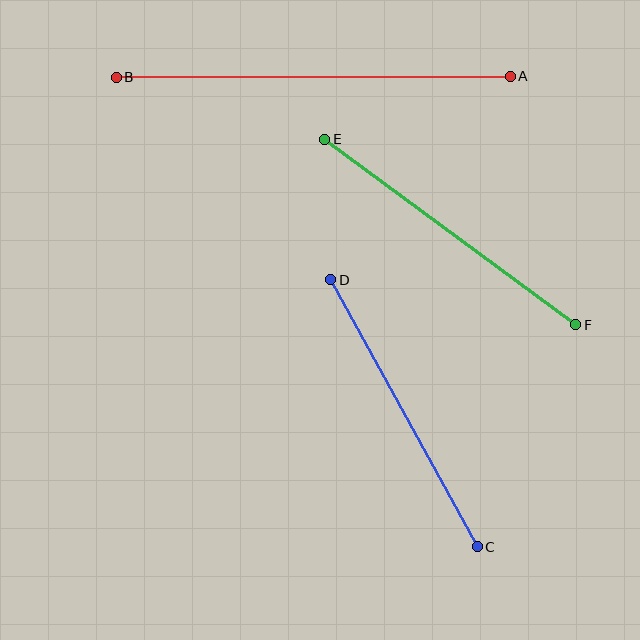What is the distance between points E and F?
The distance is approximately 312 pixels.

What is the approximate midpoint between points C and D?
The midpoint is at approximately (404, 413) pixels.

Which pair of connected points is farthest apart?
Points A and B are farthest apart.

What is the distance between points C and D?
The distance is approximately 304 pixels.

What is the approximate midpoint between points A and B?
The midpoint is at approximately (313, 77) pixels.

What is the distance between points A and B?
The distance is approximately 394 pixels.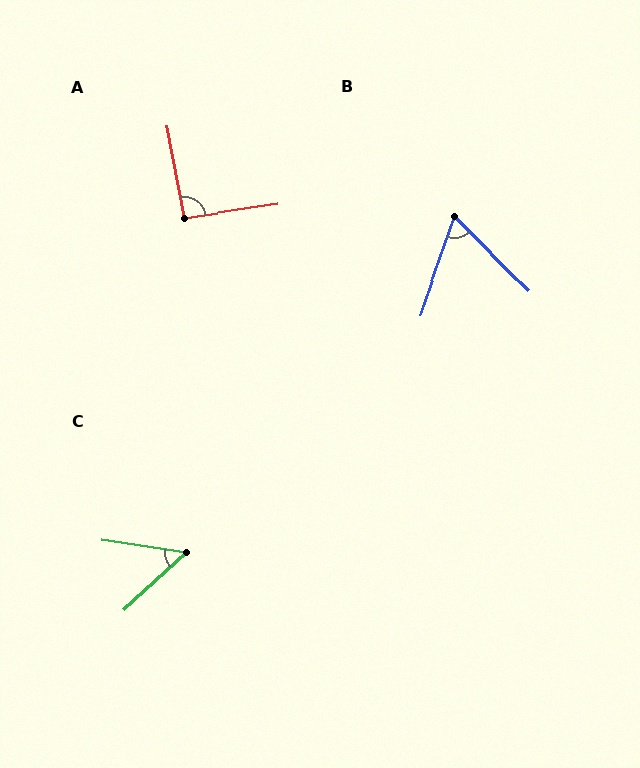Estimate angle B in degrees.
Approximately 64 degrees.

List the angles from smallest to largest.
C (51°), B (64°), A (92°).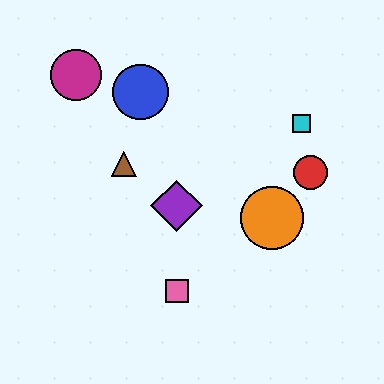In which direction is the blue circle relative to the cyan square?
The blue circle is to the left of the cyan square.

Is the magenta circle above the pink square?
Yes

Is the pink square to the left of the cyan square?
Yes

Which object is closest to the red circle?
The cyan square is closest to the red circle.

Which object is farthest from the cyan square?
The magenta circle is farthest from the cyan square.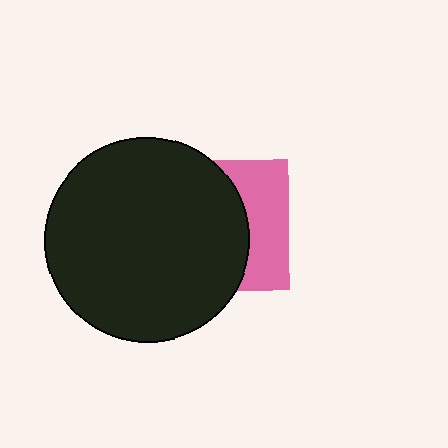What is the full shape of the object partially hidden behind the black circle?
The partially hidden object is a pink square.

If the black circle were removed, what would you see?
You would see the complete pink square.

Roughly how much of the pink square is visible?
A small part of it is visible (roughly 37%).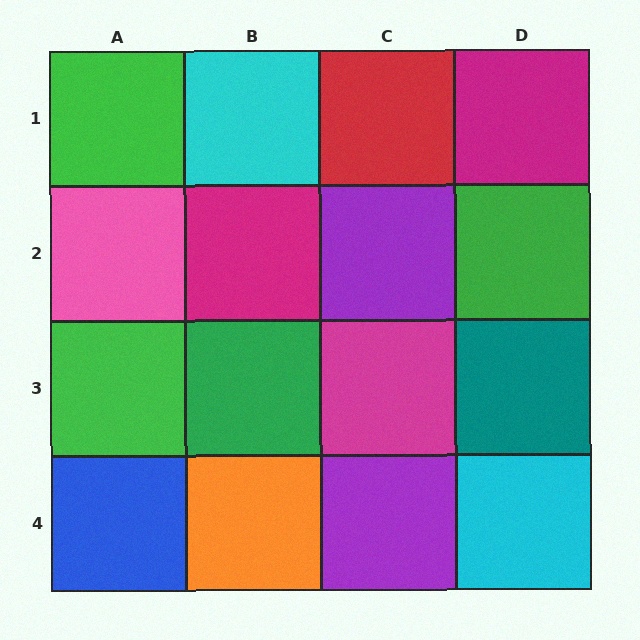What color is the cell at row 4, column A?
Blue.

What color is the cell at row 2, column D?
Green.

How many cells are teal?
1 cell is teal.